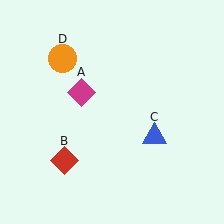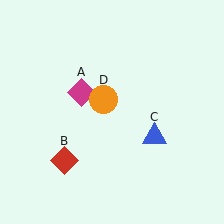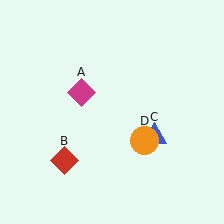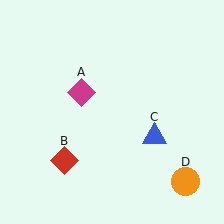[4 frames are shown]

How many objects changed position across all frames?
1 object changed position: orange circle (object D).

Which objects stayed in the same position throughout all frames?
Magenta diamond (object A) and red diamond (object B) and blue triangle (object C) remained stationary.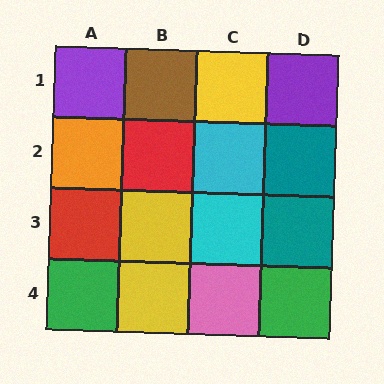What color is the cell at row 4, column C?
Pink.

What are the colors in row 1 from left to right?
Purple, brown, yellow, purple.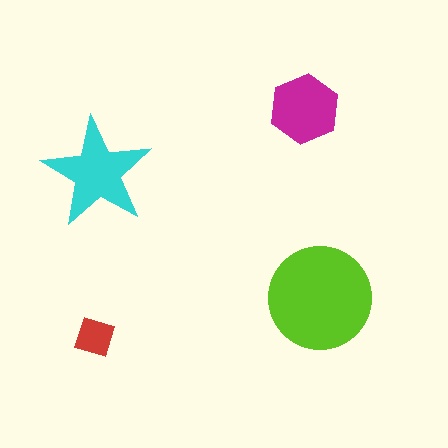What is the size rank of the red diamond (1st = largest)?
4th.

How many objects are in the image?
There are 4 objects in the image.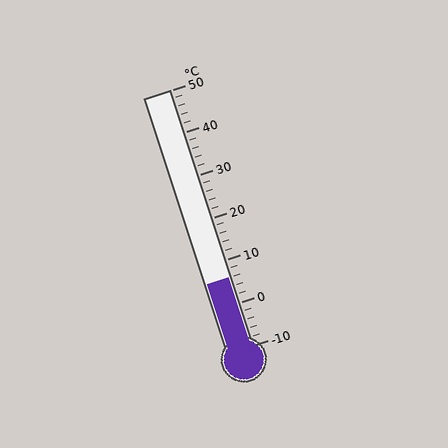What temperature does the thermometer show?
The thermometer shows approximately 6°C.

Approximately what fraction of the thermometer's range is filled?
The thermometer is filled to approximately 25% of its range.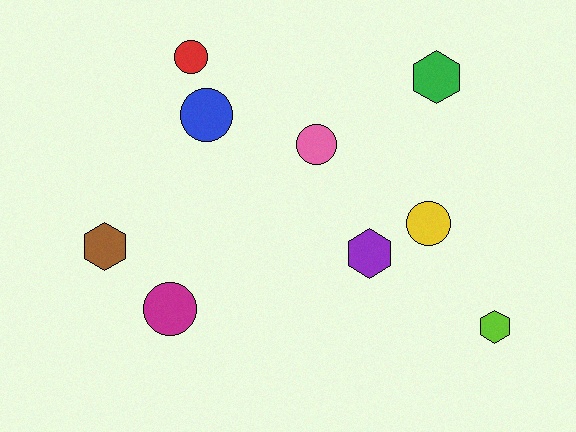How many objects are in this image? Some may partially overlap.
There are 9 objects.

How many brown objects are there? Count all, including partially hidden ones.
There is 1 brown object.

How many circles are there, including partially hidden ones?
There are 5 circles.